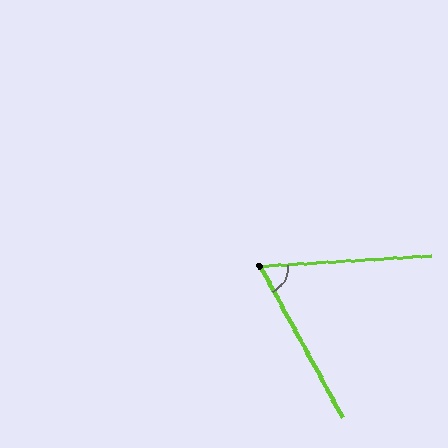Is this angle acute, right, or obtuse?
It is acute.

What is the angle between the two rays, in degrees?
Approximately 65 degrees.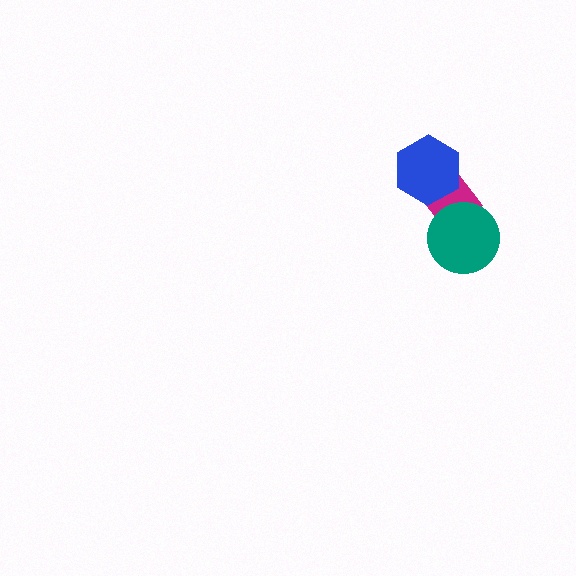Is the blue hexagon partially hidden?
No, no other shape covers it.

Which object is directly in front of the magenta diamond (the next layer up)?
The blue hexagon is directly in front of the magenta diamond.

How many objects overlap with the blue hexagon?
1 object overlaps with the blue hexagon.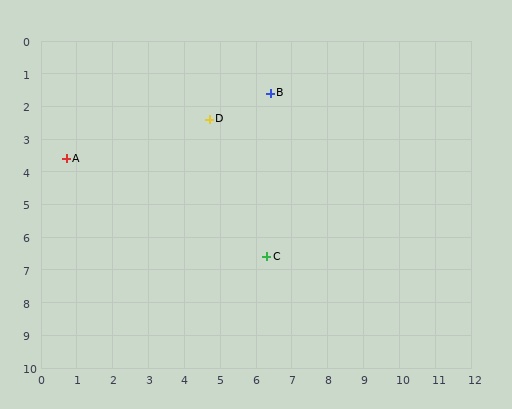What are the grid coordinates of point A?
Point A is at approximately (0.7, 3.6).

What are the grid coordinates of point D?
Point D is at approximately (4.7, 2.4).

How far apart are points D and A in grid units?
Points D and A are about 4.2 grid units apart.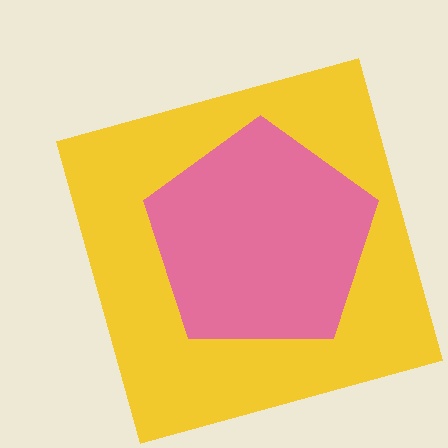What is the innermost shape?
The pink pentagon.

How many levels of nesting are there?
2.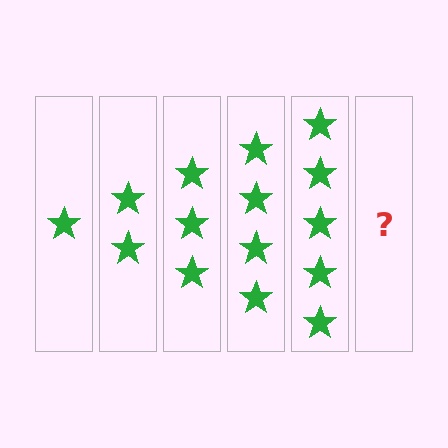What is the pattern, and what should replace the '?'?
The pattern is that each step adds one more star. The '?' should be 6 stars.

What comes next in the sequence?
The next element should be 6 stars.